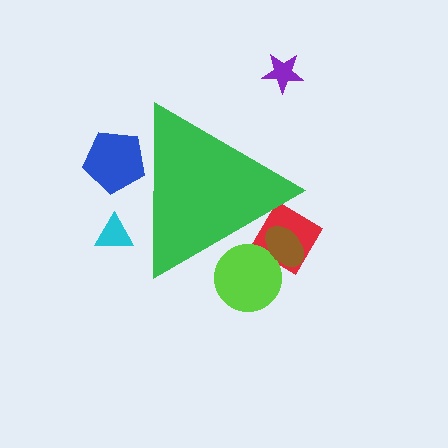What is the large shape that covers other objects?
A green triangle.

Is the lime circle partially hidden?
Yes, the lime circle is partially hidden behind the green triangle.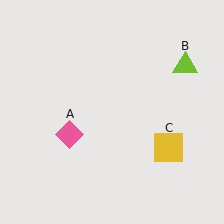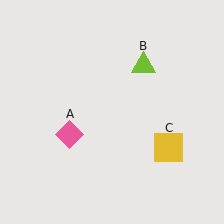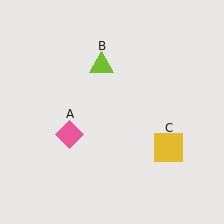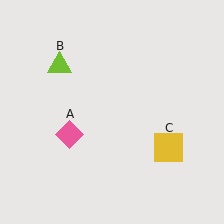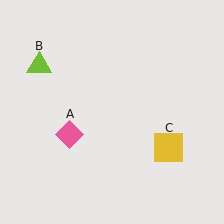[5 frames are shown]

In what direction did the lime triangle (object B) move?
The lime triangle (object B) moved left.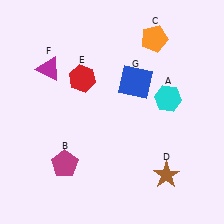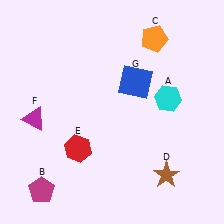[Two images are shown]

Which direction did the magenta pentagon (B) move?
The magenta pentagon (B) moved down.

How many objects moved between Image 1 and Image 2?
3 objects moved between the two images.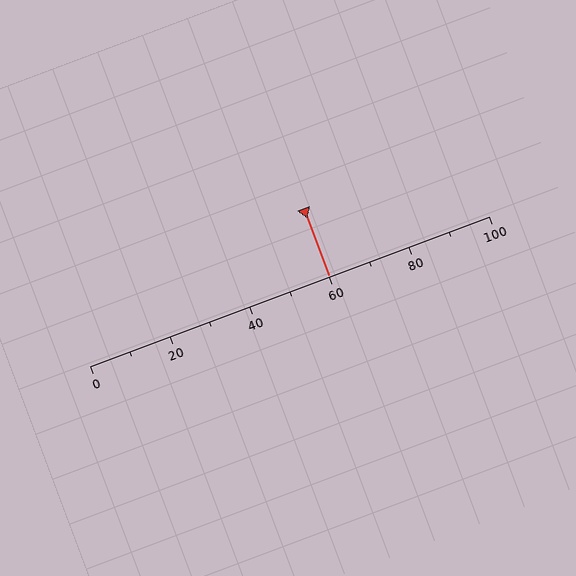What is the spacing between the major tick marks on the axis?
The major ticks are spaced 20 apart.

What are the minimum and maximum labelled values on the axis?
The axis runs from 0 to 100.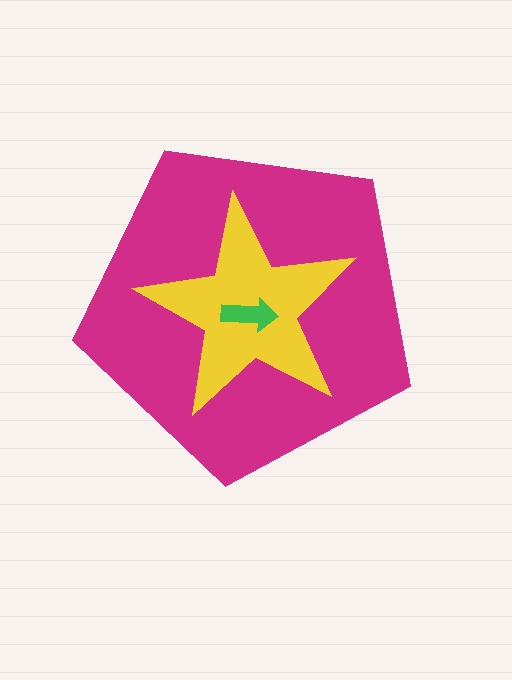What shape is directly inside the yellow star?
The green arrow.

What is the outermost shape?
The magenta pentagon.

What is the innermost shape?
The green arrow.